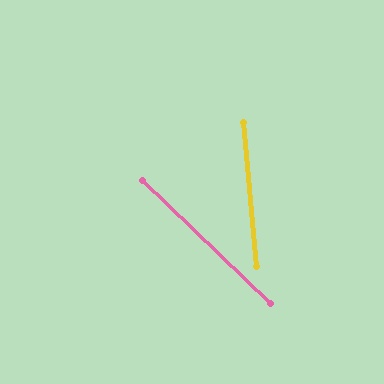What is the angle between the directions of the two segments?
Approximately 41 degrees.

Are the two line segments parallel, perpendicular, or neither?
Neither parallel nor perpendicular — they differ by about 41°.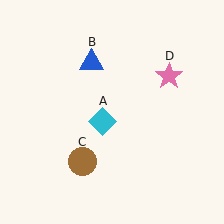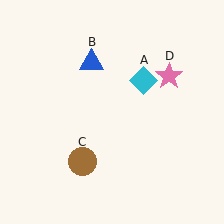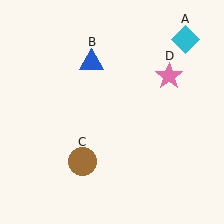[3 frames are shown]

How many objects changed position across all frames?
1 object changed position: cyan diamond (object A).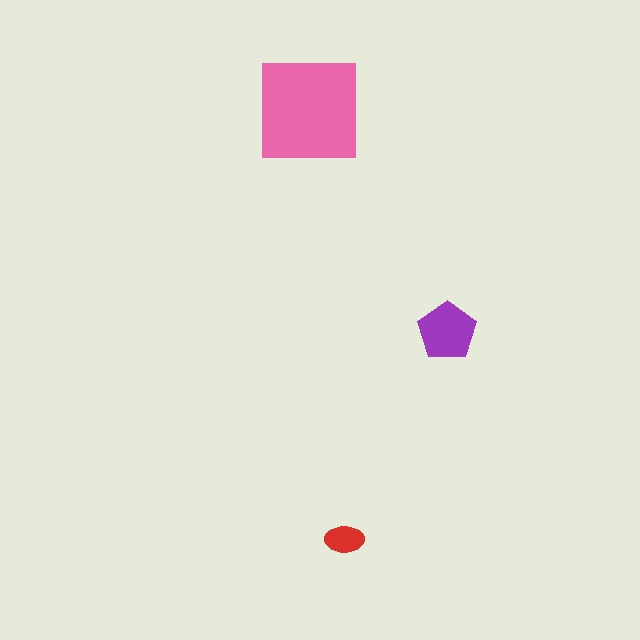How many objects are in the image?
There are 3 objects in the image.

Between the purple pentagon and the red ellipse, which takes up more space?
The purple pentagon.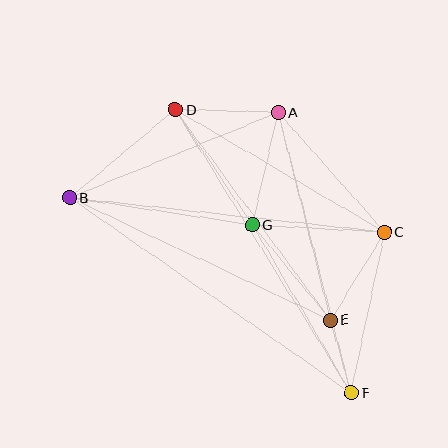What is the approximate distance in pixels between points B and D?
The distance between B and D is approximately 138 pixels.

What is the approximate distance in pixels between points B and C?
The distance between B and C is approximately 317 pixels.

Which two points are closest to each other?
Points E and F are closest to each other.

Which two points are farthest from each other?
Points B and F are farthest from each other.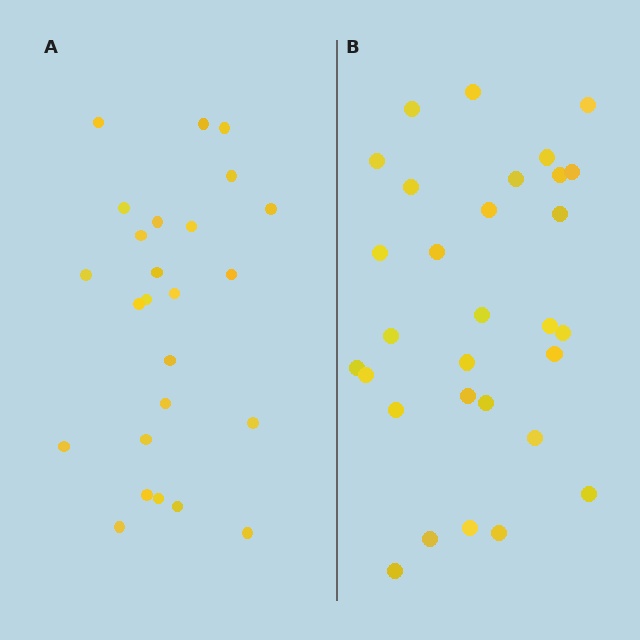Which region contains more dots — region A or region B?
Region B (the right region) has more dots.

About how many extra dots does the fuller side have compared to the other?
Region B has about 5 more dots than region A.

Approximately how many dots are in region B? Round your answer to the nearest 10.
About 30 dots.